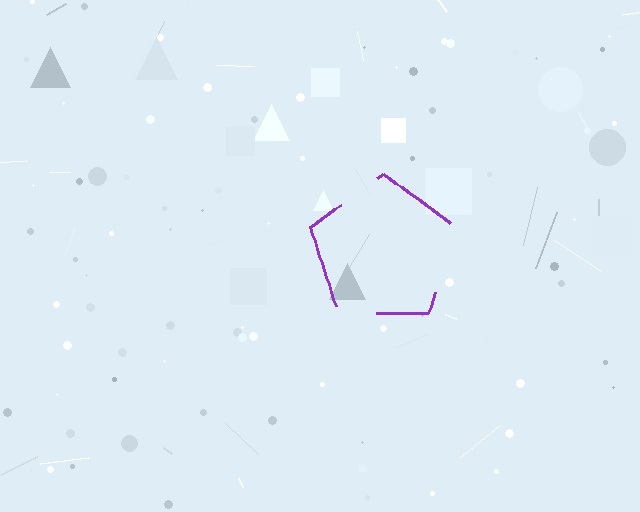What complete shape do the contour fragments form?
The contour fragments form a pentagon.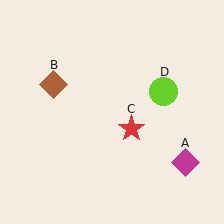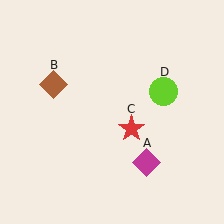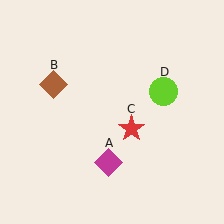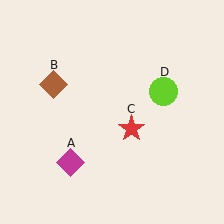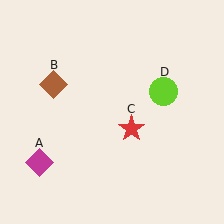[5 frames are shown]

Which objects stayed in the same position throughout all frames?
Brown diamond (object B) and red star (object C) and lime circle (object D) remained stationary.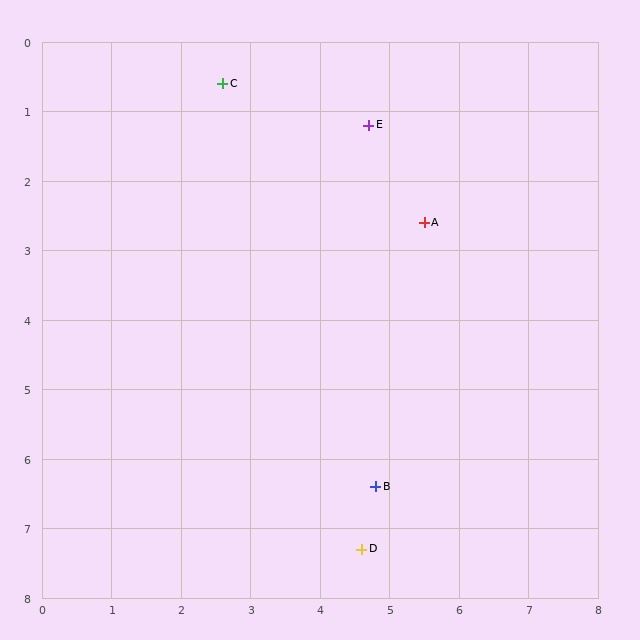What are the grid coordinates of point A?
Point A is at approximately (5.5, 2.6).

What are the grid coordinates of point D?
Point D is at approximately (4.6, 7.3).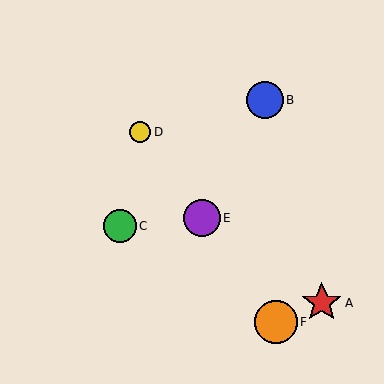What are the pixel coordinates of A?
Object A is at (322, 303).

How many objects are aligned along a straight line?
3 objects (D, E, F) are aligned along a straight line.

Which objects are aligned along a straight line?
Objects D, E, F are aligned along a straight line.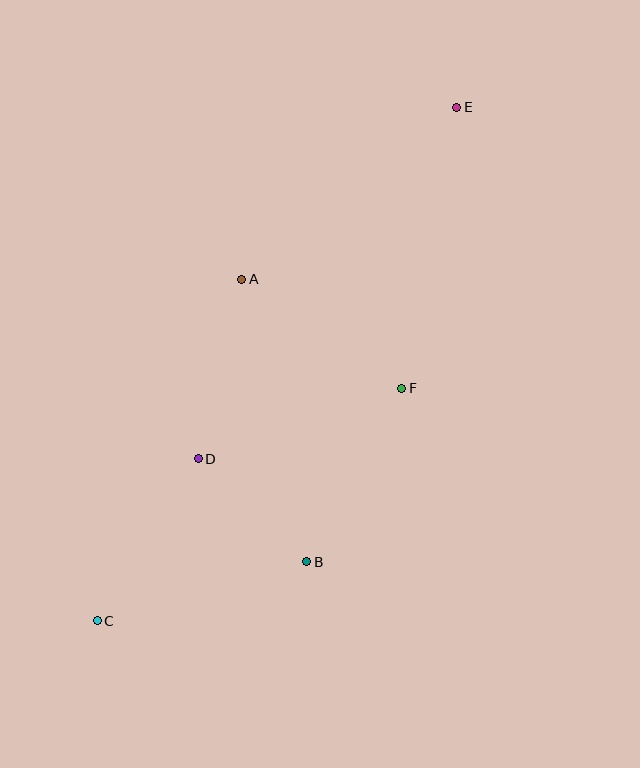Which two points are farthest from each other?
Points C and E are farthest from each other.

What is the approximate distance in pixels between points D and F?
The distance between D and F is approximately 216 pixels.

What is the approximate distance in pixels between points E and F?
The distance between E and F is approximately 286 pixels.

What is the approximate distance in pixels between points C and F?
The distance between C and F is approximately 383 pixels.